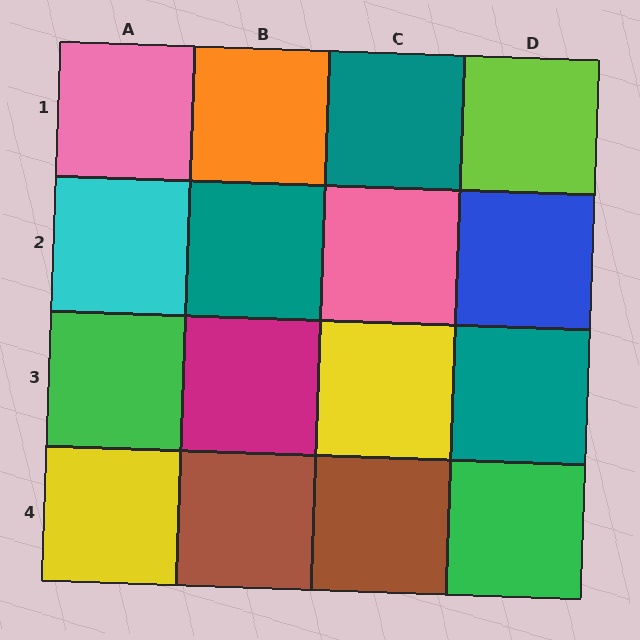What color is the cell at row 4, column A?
Yellow.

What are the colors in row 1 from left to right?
Pink, orange, teal, lime.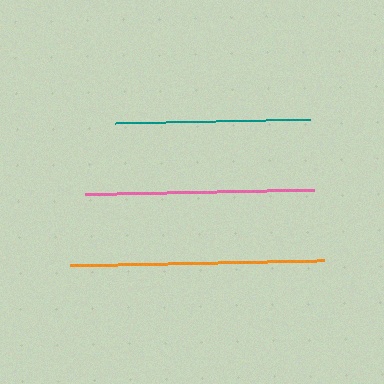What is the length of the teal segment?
The teal segment is approximately 195 pixels long.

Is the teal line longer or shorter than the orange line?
The orange line is longer than the teal line.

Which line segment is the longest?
The orange line is the longest at approximately 254 pixels.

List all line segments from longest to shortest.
From longest to shortest: orange, pink, teal.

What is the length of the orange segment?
The orange segment is approximately 254 pixels long.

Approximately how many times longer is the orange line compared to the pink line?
The orange line is approximately 1.1 times the length of the pink line.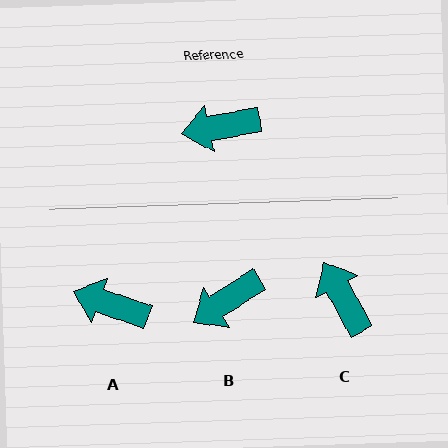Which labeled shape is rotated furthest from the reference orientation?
C, about 73 degrees away.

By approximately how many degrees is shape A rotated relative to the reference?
Approximately 30 degrees clockwise.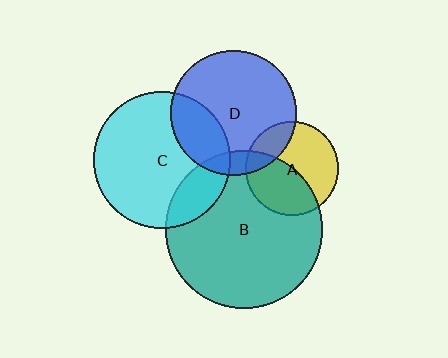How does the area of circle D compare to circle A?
Approximately 1.8 times.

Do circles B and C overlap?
Yes.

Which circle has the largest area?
Circle B (teal).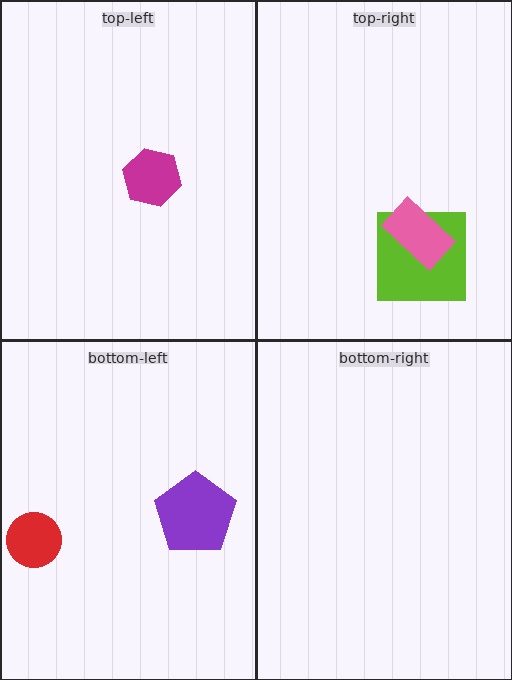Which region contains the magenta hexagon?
The top-left region.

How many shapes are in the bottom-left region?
2.